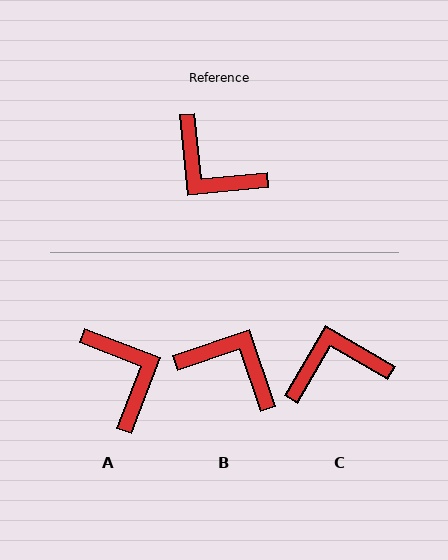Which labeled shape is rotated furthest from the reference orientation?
B, about 167 degrees away.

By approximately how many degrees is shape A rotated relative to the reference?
Approximately 153 degrees counter-clockwise.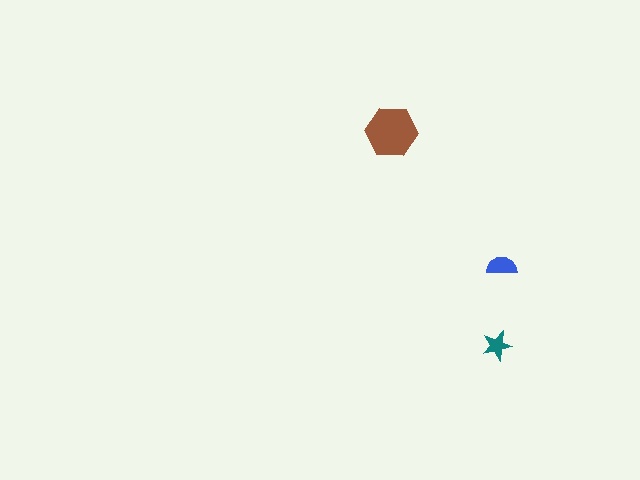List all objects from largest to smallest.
The brown hexagon, the blue semicircle, the teal star.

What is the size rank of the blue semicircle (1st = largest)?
2nd.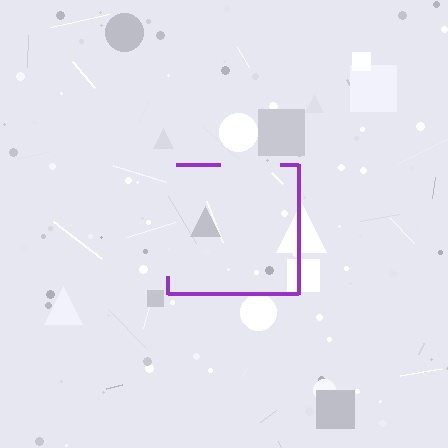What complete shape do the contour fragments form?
The contour fragments form a square.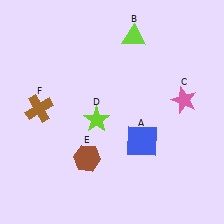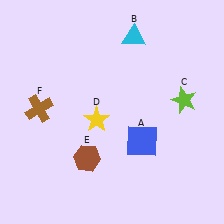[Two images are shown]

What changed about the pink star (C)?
In Image 1, C is pink. In Image 2, it changed to lime.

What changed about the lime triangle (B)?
In Image 1, B is lime. In Image 2, it changed to cyan.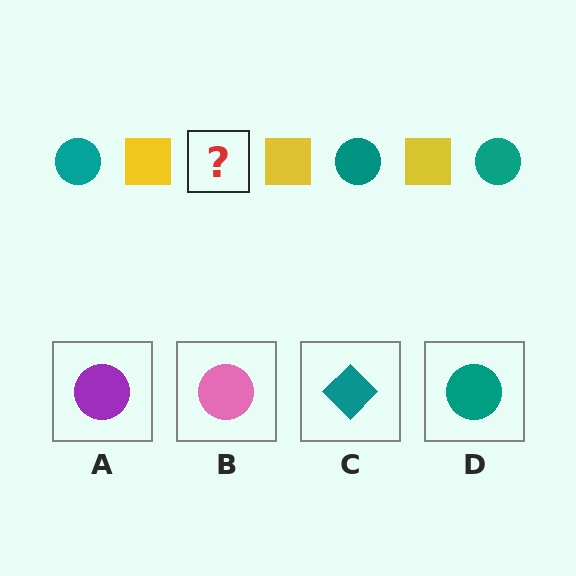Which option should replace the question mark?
Option D.